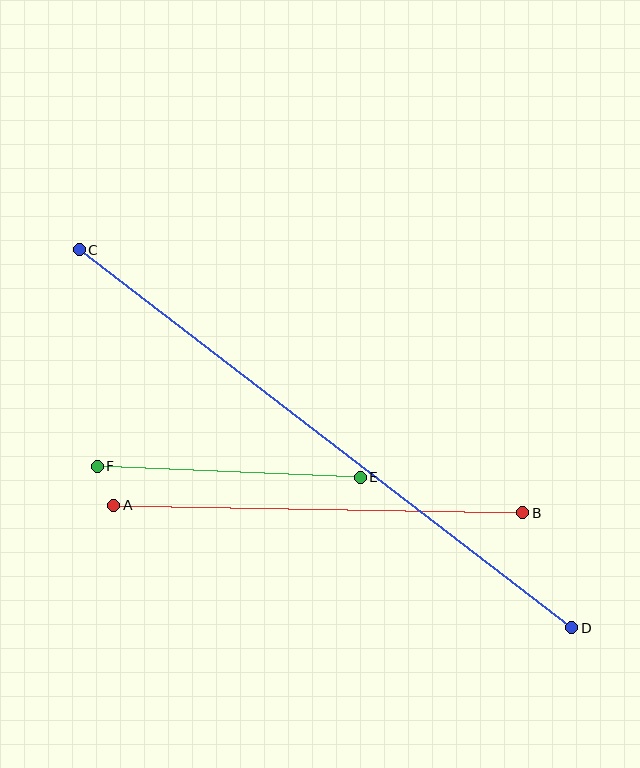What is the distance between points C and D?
The distance is approximately 621 pixels.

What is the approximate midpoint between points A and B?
The midpoint is at approximately (318, 509) pixels.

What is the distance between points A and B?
The distance is approximately 409 pixels.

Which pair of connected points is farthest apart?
Points C and D are farthest apart.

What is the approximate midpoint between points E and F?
The midpoint is at approximately (229, 472) pixels.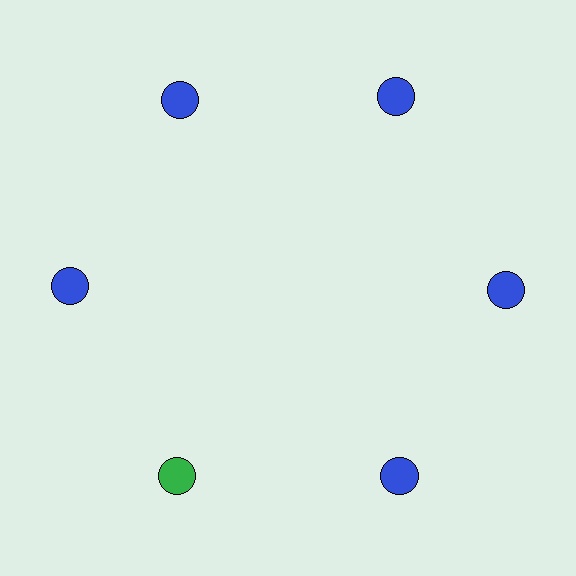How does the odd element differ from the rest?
It has a different color: green instead of blue.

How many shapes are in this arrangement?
There are 6 shapes arranged in a ring pattern.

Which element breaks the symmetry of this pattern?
The green circle at roughly the 7 o'clock position breaks the symmetry. All other shapes are blue circles.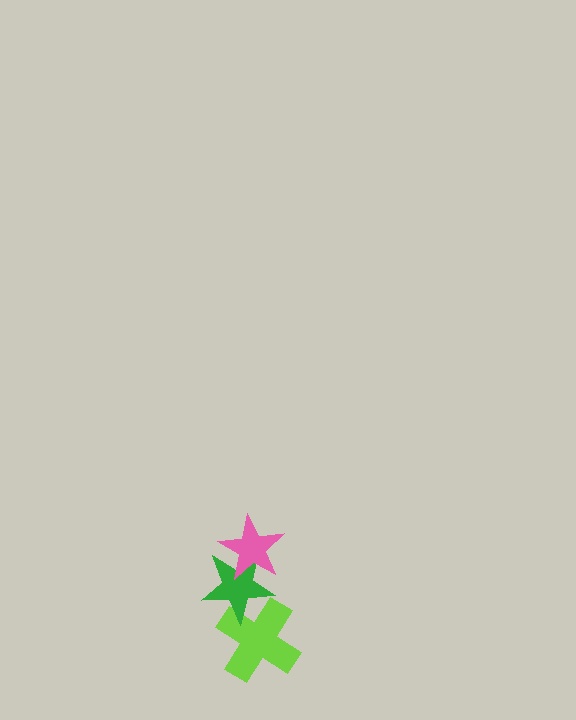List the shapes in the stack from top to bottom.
From top to bottom: the pink star, the green star, the lime cross.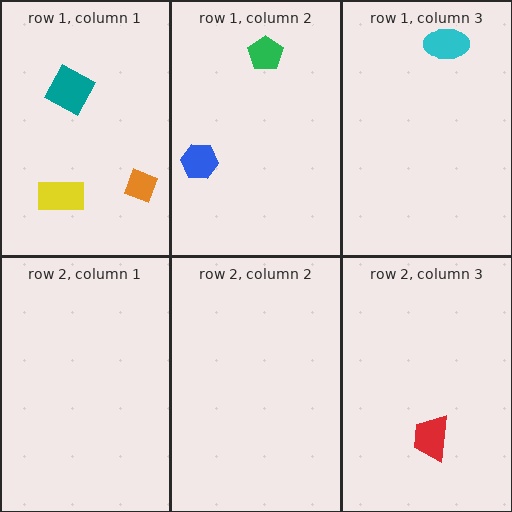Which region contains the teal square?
The row 1, column 1 region.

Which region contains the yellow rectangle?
The row 1, column 1 region.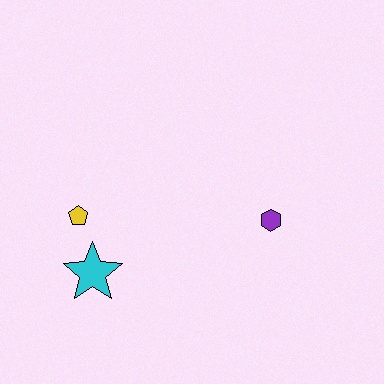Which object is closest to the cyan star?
The yellow pentagon is closest to the cyan star.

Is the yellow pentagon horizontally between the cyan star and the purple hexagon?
No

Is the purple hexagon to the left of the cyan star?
No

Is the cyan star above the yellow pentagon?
No